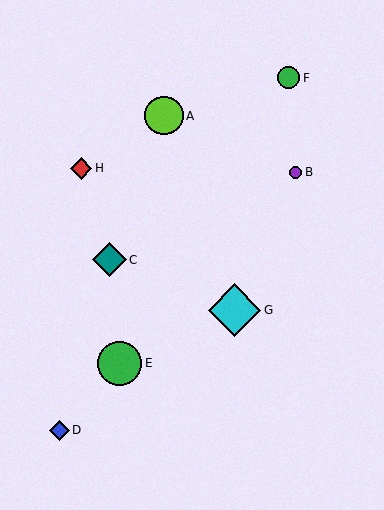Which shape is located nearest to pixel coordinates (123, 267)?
The teal diamond (labeled C) at (109, 260) is nearest to that location.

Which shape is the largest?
The cyan diamond (labeled G) is the largest.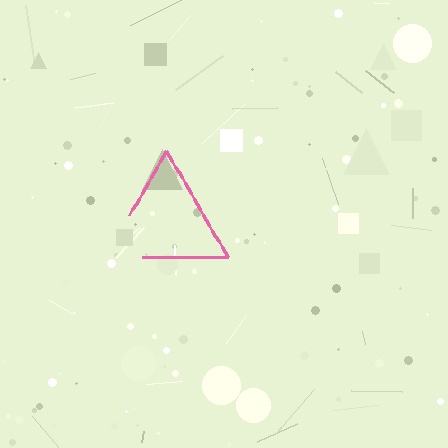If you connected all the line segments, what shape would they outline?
They would outline a triangle.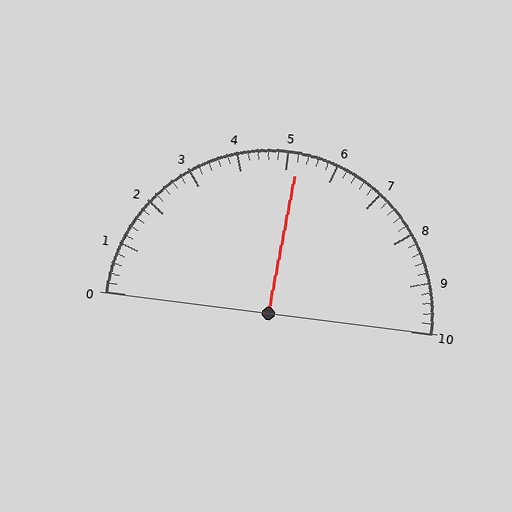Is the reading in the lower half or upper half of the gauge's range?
The reading is in the upper half of the range (0 to 10).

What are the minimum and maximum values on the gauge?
The gauge ranges from 0 to 10.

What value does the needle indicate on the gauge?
The needle indicates approximately 5.2.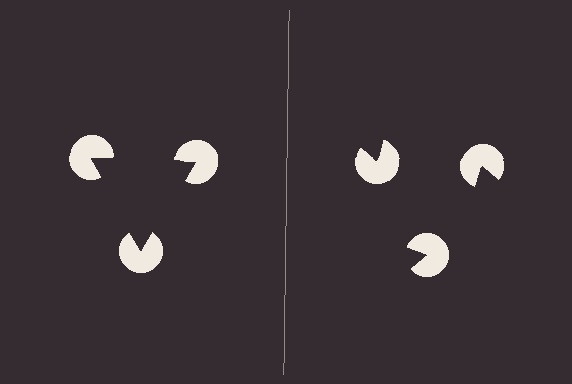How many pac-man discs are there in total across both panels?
6 — 3 on each side.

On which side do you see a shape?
An illusory triangle appears on the left side. On the right side the wedge cuts are rotated, so no coherent shape forms.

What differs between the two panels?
The pac-man discs are positioned identically on both sides; only the wedge orientations differ. On the left they align to a triangle; on the right they are misaligned.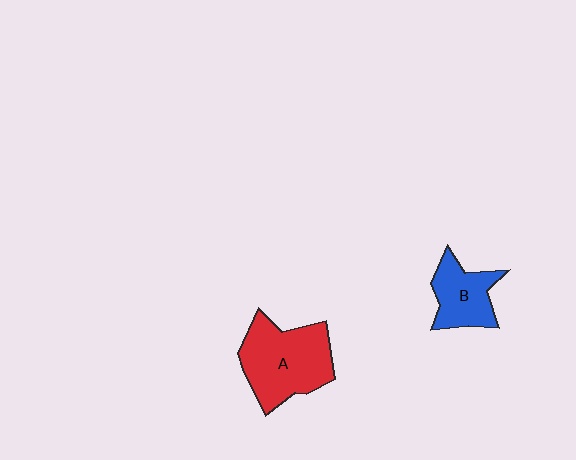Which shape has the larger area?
Shape A (red).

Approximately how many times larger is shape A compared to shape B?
Approximately 1.7 times.